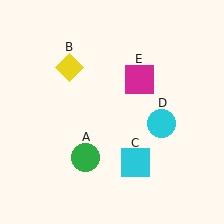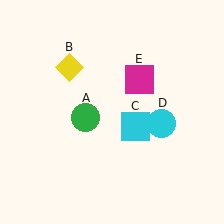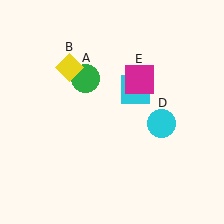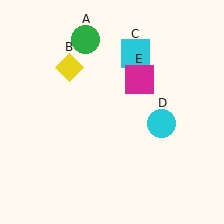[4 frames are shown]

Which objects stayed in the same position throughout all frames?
Yellow diamond (object B) and cyan circle (object D) and magenta square (object E) remained stationary.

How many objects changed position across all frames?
2 objects changed position: green circle (object A), cyan square (object C).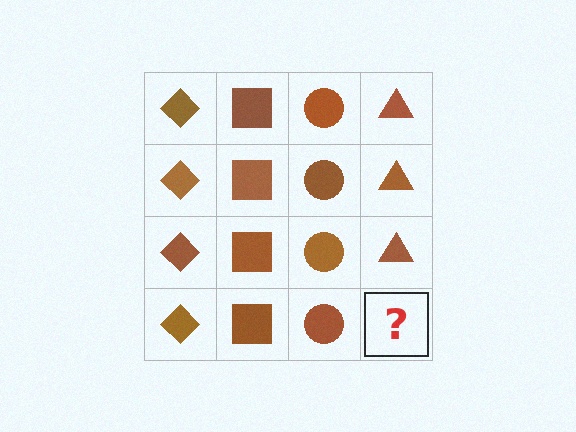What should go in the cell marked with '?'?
The missing cell should contain a brown triangle.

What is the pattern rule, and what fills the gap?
The rule is that each column has a consistent shape. The gap should be filled with a brown triangle.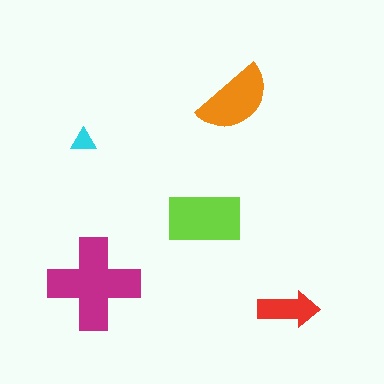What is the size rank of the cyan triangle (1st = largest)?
5th.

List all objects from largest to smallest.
The magenta cross, the lime rectangle, the orange semicircle, the red arrow, the cyan triangle.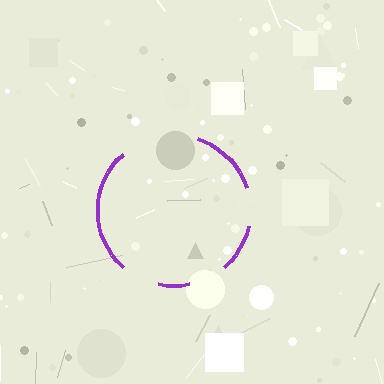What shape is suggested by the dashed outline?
The dashed outline suggests a circle.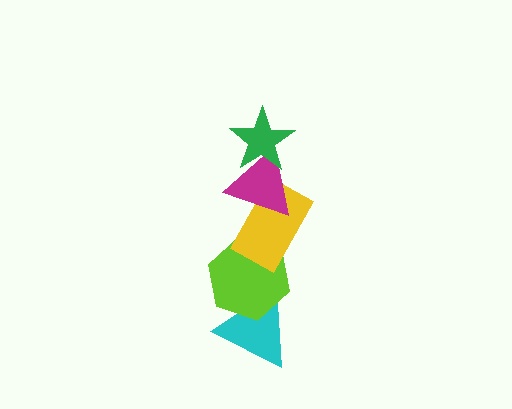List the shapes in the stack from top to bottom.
From top to bottom: the green star, the magenta triangle, the yellow rectangle, the lime hexagon, the cyan triangle.